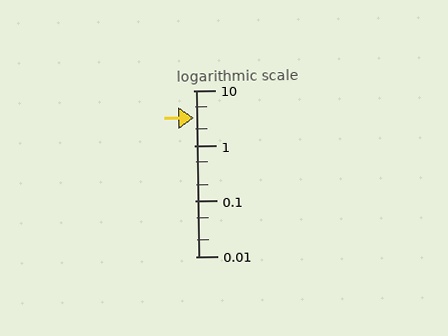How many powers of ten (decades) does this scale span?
The scale spans 3 decades, from 0.01 to 10.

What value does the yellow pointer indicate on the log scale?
The pointer indicates approximately 3.2.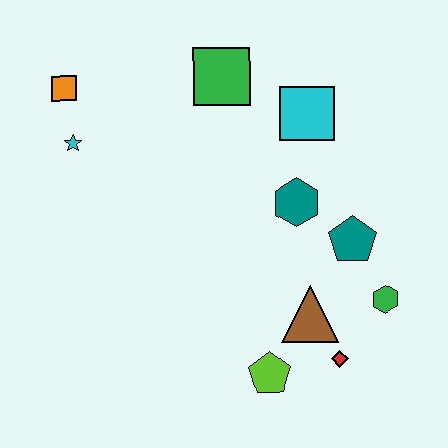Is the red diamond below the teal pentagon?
Yes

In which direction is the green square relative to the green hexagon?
The green square is above the green hexagon.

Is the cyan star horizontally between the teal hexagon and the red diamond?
No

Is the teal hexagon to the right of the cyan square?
No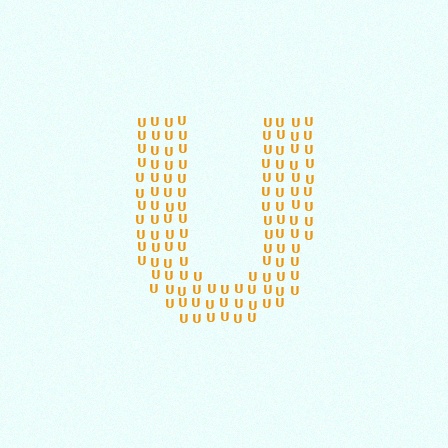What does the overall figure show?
The overall figure shows the letter U.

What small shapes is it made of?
It is made of small letter U's.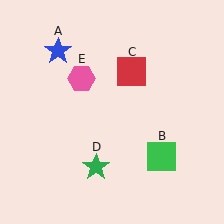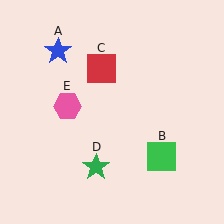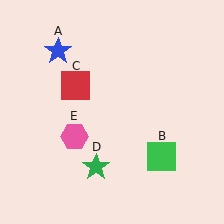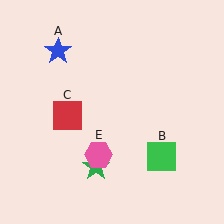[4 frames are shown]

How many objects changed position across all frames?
2 objects changed position: red square (object C), pink hexagon (object E).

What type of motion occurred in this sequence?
The red square (object C), pink hexagon (object E) rotated counterclockwise around the center of the scene.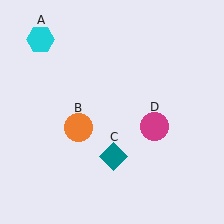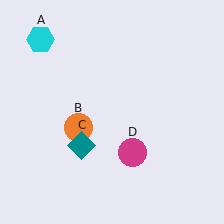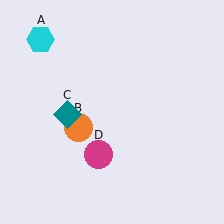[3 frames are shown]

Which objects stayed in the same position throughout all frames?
Cyan hexagon (object A) and orange circle (object B) remained stationary.